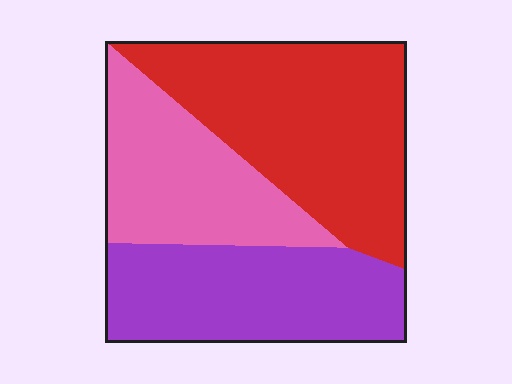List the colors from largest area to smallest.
From largest to smallest: red, purple, pink.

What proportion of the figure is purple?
Purple takes up between a quarter and a half of the figure.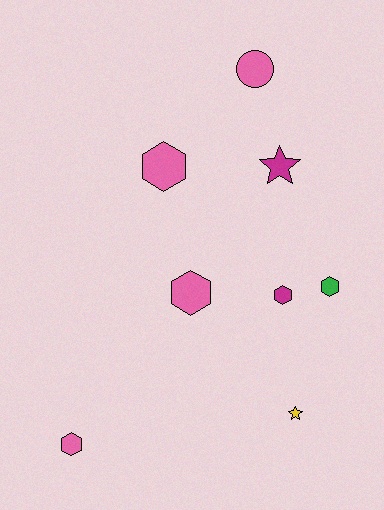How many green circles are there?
There are no green circles.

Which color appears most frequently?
Pink, with 4 objects.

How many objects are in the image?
There are 8 objects.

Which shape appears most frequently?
Hexagon, with 5 objects.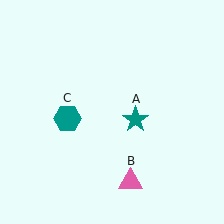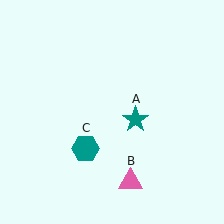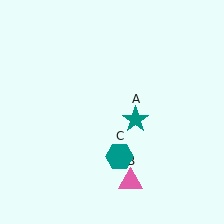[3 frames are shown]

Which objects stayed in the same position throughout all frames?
Teal star (object A) and pink triangle (object B) remained stationary.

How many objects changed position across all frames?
1 object changed position: teal hexagon (object C).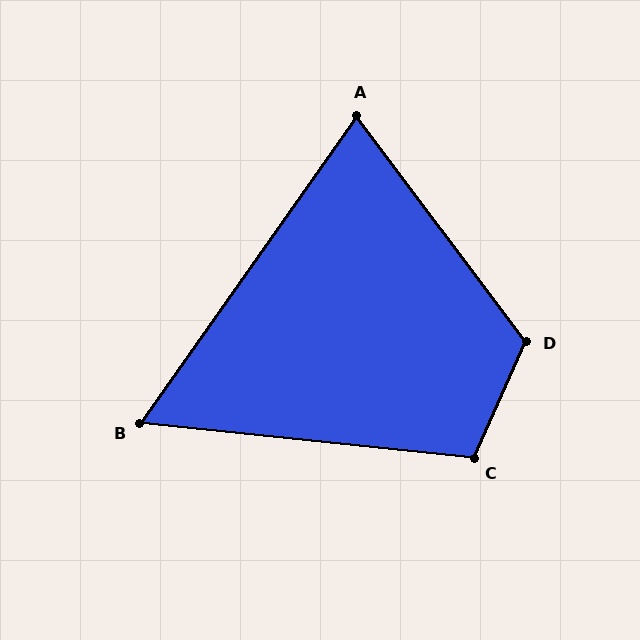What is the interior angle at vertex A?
Approximately 72 degrees (acute).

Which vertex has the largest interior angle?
D, at approximately 119 degrees.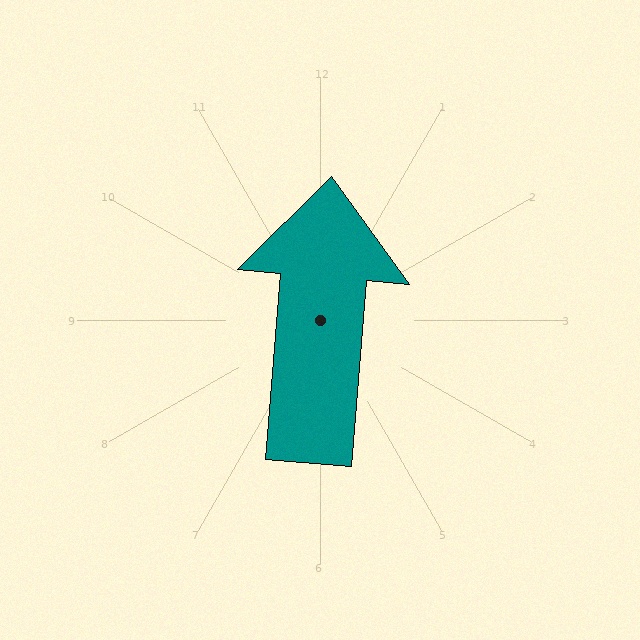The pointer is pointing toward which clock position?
Roughly 12 o'clock.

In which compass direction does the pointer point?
North.